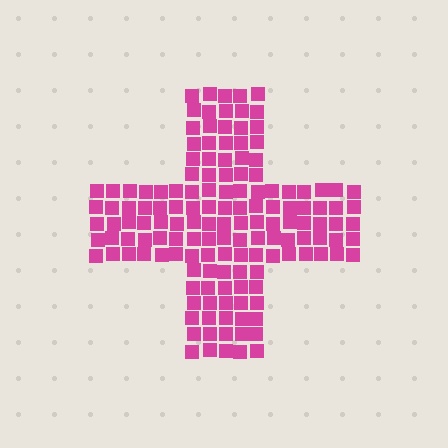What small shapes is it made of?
It is made of small squares.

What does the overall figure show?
The overall figure shows a cross.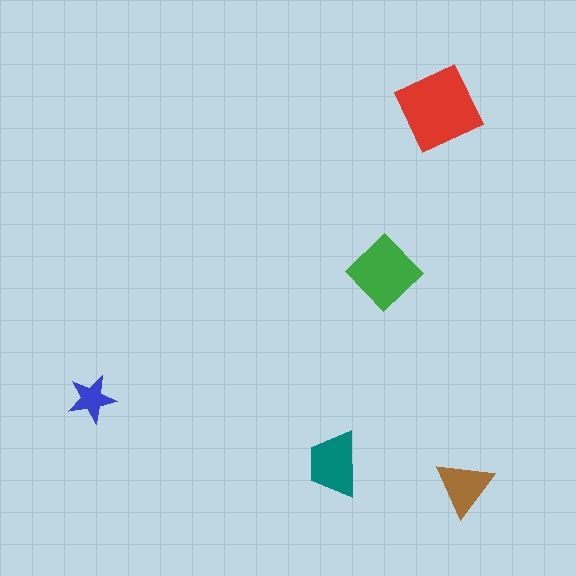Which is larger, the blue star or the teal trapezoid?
The teal trapezoid.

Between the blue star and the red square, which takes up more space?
The red square.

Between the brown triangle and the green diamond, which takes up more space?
The green diamond.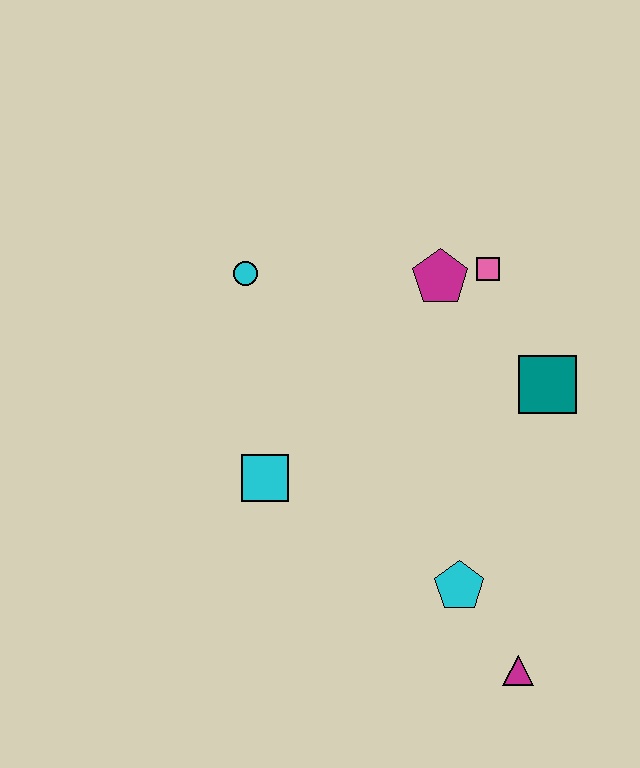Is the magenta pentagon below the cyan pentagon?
No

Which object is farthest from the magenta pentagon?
The magenta triangle is farthest from the magenta pentagon.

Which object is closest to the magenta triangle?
The cyan pentagon is closest to the magenta triangle.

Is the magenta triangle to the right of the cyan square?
Yes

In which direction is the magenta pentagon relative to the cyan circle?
The magenta pentagon is to the right of the cyan circle.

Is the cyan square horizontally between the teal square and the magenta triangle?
No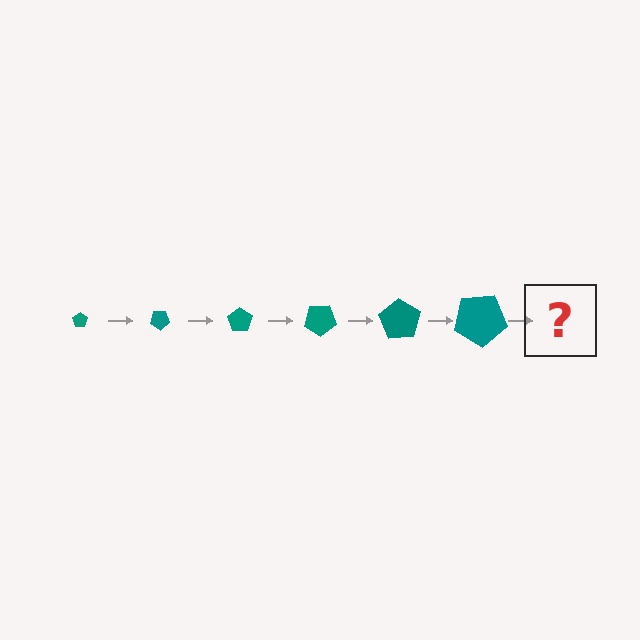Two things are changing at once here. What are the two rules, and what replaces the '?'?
The two rules are that the pentagon grows larger each step and it rotates 35 degrees each step. The '?' should be a pentagon, larger than the previous one and rotated 210 degrees from the start.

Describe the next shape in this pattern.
It should be a pentagon, larger than the previous one and rotated 210 degrees from the start.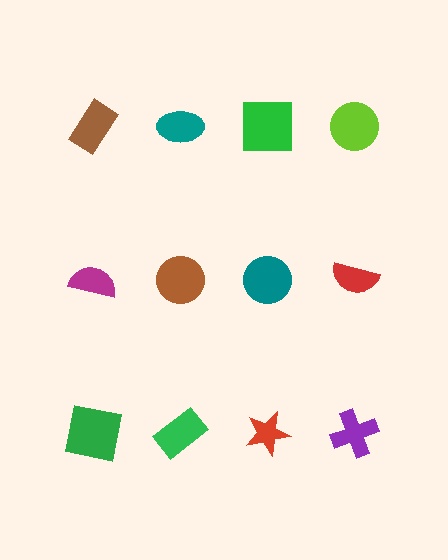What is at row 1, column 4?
A lime circle.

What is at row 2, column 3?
A teal circle.